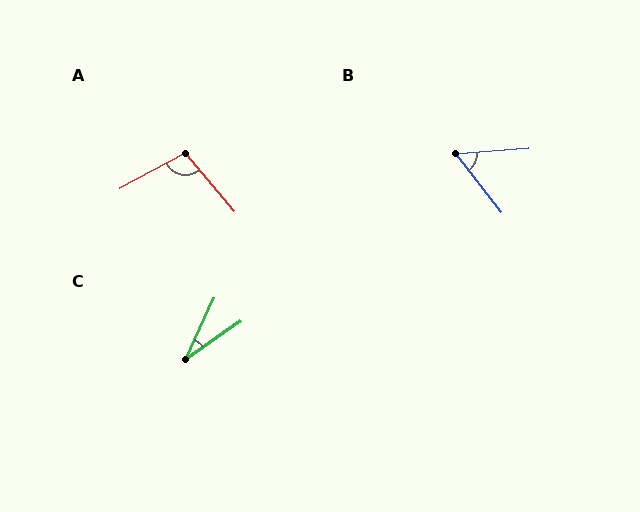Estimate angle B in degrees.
Approximately 57 degrees.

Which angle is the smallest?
C, at approximately 30 degrees.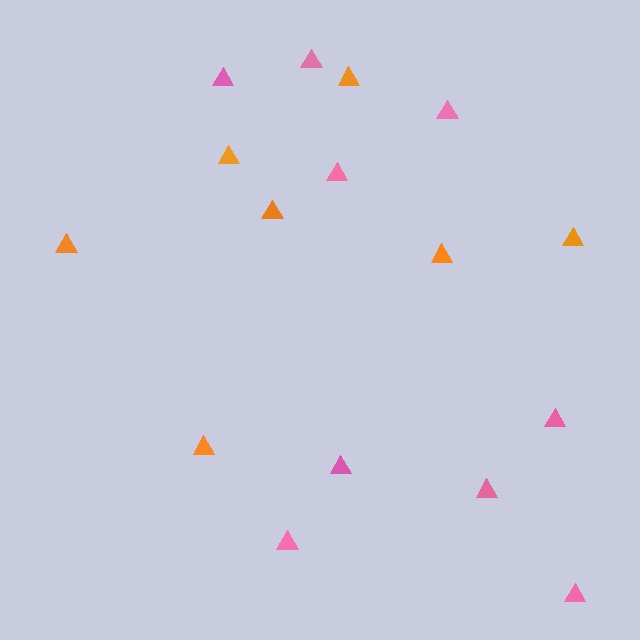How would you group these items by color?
There are 2 groups: one group of orange triangles (7) and one group of pink triangles (9).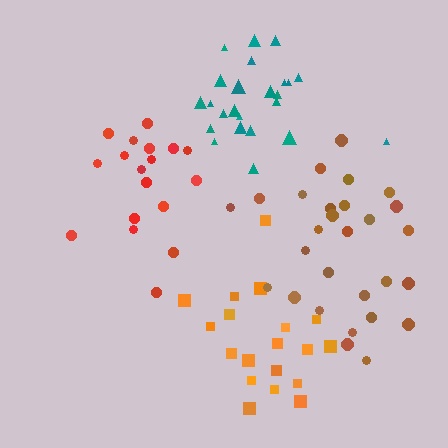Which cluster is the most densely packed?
Teal.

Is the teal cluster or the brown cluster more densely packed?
Teal.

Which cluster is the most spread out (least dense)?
Brown.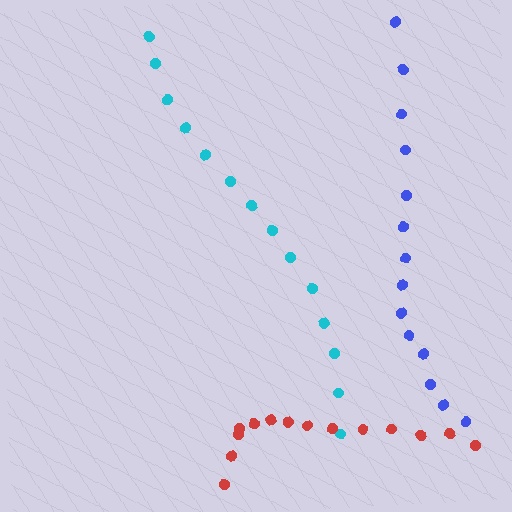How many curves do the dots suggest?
There are 3 distinct paths.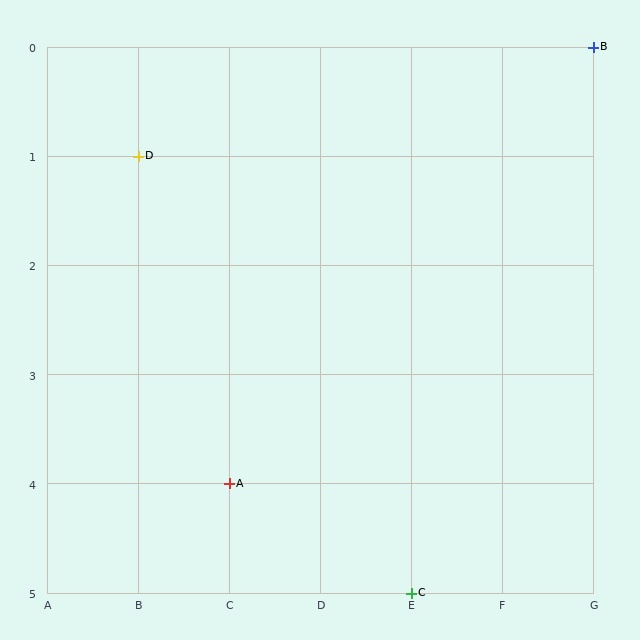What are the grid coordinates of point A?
Point A is at grid coordinates (C, 4).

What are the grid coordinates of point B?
Point B is at grid coordinates (G, 0).